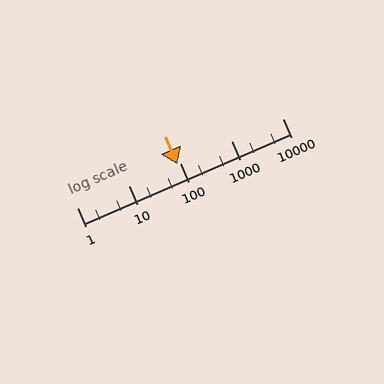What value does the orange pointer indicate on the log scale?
The pointer indicates approximately 90.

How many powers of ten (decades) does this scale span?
The scale spans 4 decades, from 1 to 10000.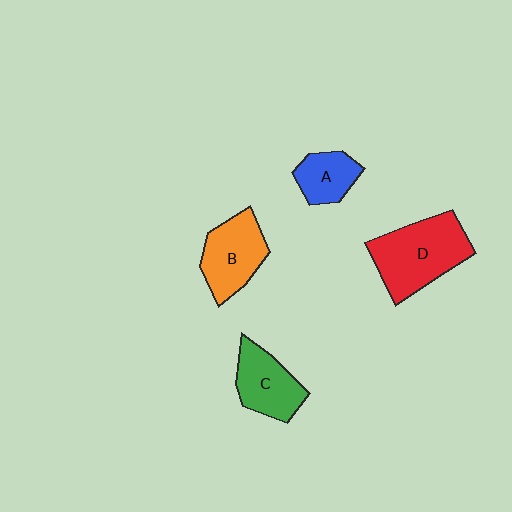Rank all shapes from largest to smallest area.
From largest to smallest: D (red), B (orange), C (green), A (blue).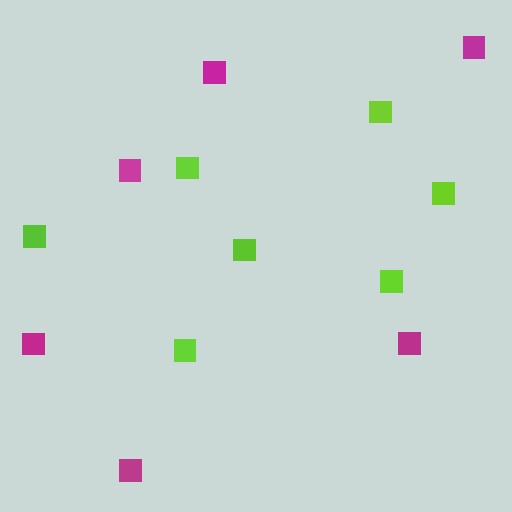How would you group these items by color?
There are 2 groups: one group of magenta squares (6) and one group of lime squares (7).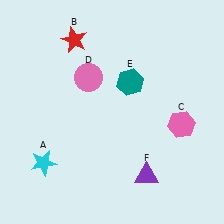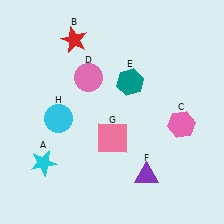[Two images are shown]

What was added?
A pink square (G), a cyan circle (H) were added in Image 2.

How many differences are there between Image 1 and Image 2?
There are 2 differences between the two images.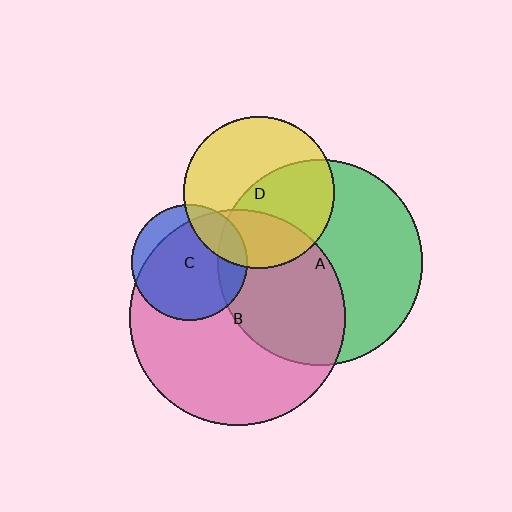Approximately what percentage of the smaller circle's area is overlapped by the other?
Approximately 45%.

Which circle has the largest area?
Circle B (pink).